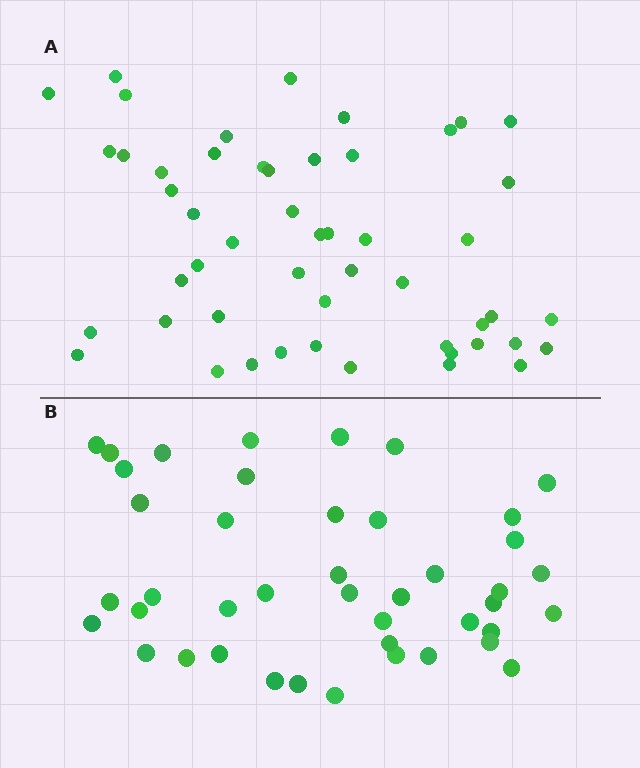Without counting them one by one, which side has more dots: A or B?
Region A (the top region) has more dots.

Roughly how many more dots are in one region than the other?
Region A has roughly 8 or so more dots than region B.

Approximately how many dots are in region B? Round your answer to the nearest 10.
About 40 dots. (The exact count is 43, which rounds to 40.)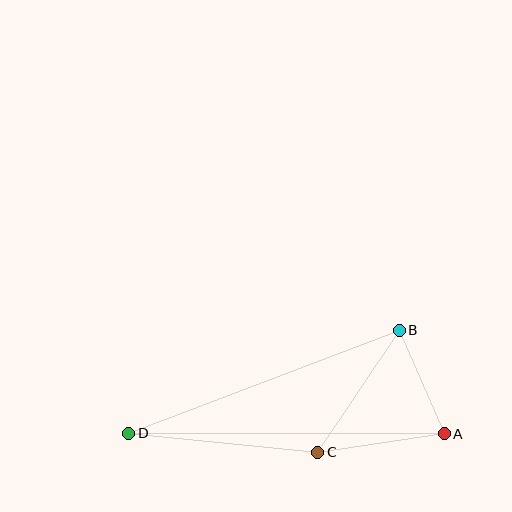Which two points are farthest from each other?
Points A and D are farthest from each other.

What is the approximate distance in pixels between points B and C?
The distance between B and C is approximately 146 pixels.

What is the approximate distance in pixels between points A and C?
The distance between A and C is approximately 128 pixels.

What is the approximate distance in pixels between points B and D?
The distance between B and D is approximately 289 pixels.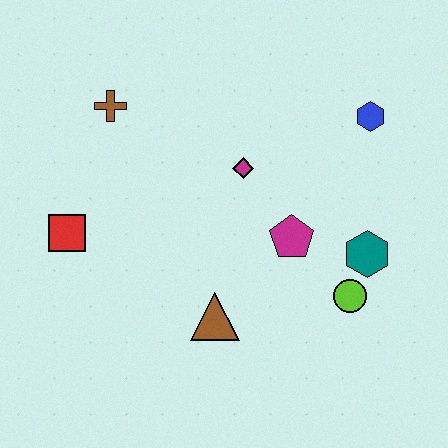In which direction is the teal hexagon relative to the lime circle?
The teal hexagon is above the lime circle.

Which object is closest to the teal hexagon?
The lime circle is closest to the teal hexagon.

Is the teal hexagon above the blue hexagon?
No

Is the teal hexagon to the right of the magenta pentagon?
Yes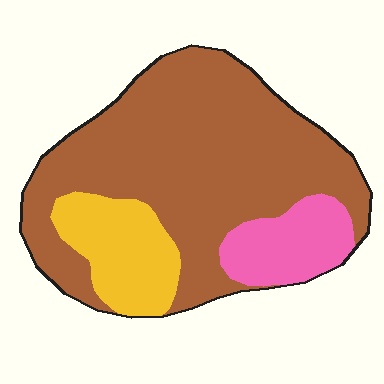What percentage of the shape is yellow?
Yellow takes up about one sixth (1/6) of the shape.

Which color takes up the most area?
Brown, at roughly 70%.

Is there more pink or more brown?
Brown.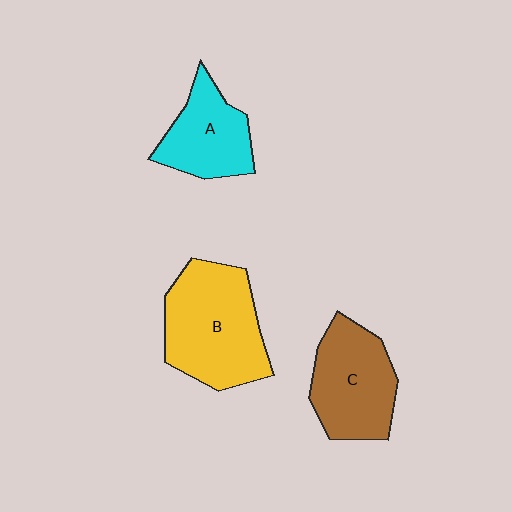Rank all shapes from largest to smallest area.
From largest to smallest: B (yellow), C (brown), A (cyan).